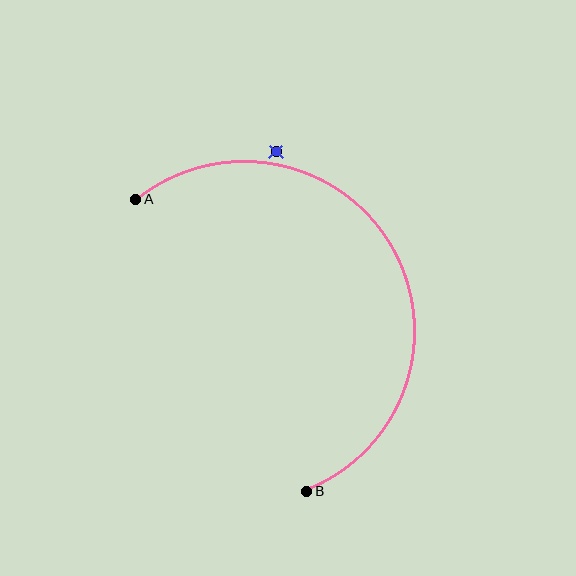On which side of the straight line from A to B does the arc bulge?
The arc bulges to the right of the straight line connecting A and B.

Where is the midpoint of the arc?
The arc midpoint is the point on the curve farthest from the straight line joining A and B. It sits to the right of that line.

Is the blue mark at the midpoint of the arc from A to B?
No — the blue mark does not lie on the arc at all. It sits slightly outside the curve.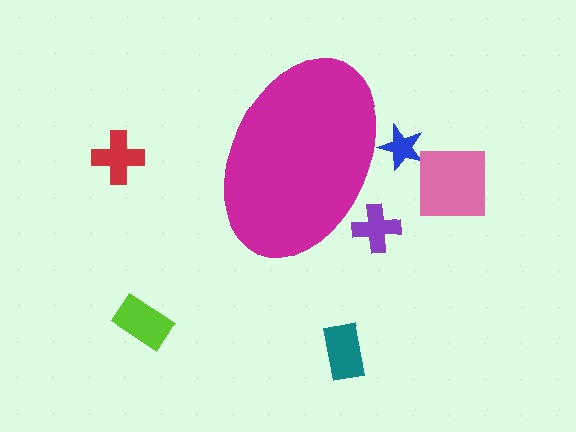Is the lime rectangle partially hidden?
No, the lime rectangle is fully visible.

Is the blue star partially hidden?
Yes, the blue star is partially hidden behind the magenta ellipse.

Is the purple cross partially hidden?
Yes, the purple cross is partially hidden behind the magenta ellipse.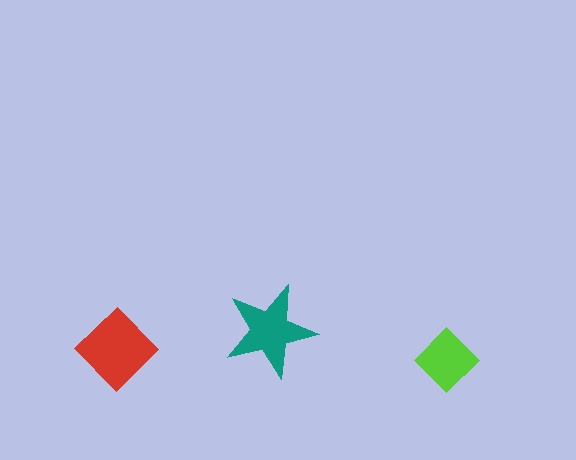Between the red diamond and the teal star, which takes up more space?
The red diamond.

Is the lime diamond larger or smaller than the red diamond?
Smaller.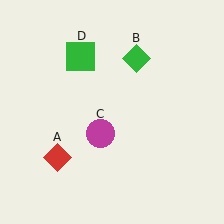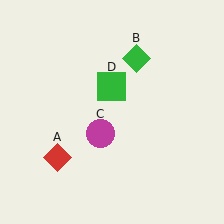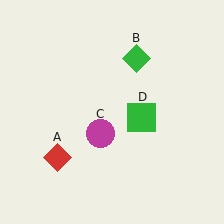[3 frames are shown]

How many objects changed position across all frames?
1 object changed position: green square (object D).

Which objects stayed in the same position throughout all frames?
Red diamond (object A) and green diamond (object B) and magenta circle (object C) remained stationary.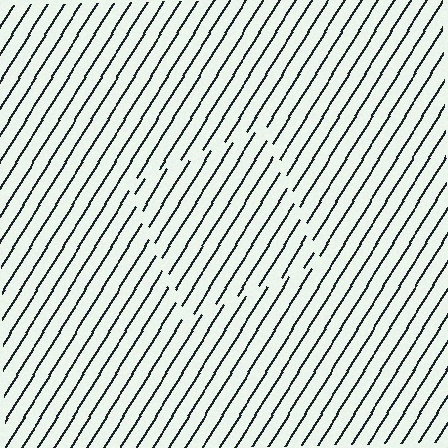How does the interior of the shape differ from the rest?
The interior of the shape contains the same grating, shifted by half a period — the contour is defined by the phase discontinuity where line-ends from the inner and outer gratings abut.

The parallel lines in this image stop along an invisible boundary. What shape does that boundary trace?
An illusory square. The interior of the shape contains the same grating, shifted by half a period — the contour is defined by the phase discontinuity where line-ends from the inner and outer gratings abut.